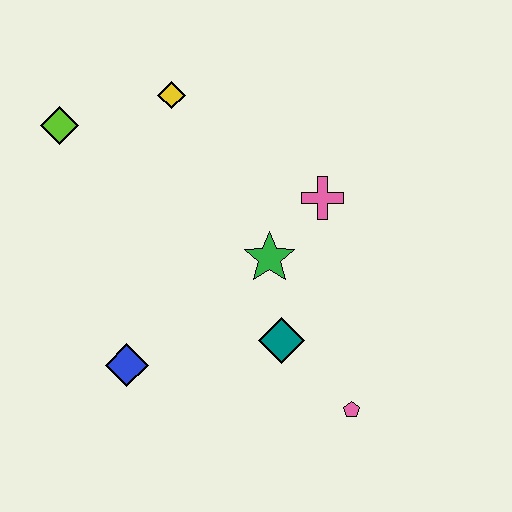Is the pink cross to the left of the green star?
No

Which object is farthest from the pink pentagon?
The lime diamond is farthest from the pink pentagon.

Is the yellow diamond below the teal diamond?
No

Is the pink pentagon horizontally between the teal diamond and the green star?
No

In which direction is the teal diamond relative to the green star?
The teal diamond is below the green star.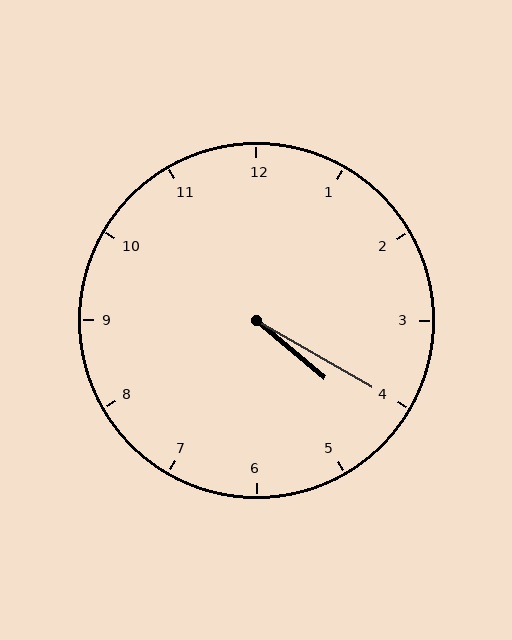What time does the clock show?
4:20.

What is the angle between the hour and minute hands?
Approximately 10 degrees.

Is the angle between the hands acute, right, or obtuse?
It is acute.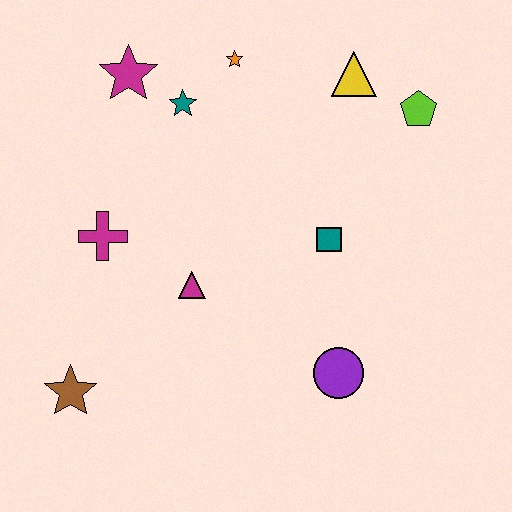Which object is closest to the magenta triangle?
The magenta cross is closest to the magenta triangle.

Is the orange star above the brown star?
Yes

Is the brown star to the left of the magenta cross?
Yes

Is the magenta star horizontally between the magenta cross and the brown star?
No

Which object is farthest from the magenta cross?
The lime pentagon is farthest from the magenta cross.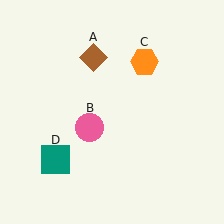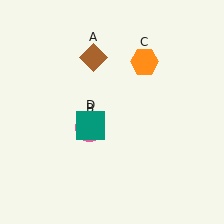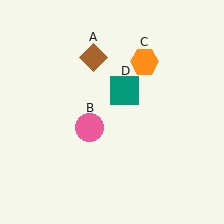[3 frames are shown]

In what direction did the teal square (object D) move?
The teal square (object D) moved up and to the right.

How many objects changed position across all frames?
1 object changed position: teal square (object D).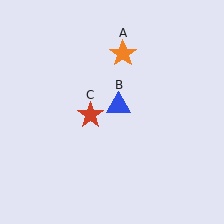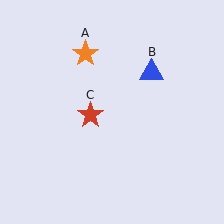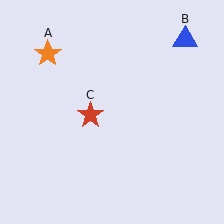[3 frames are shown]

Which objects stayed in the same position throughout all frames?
Red star (object C) remained stationary.